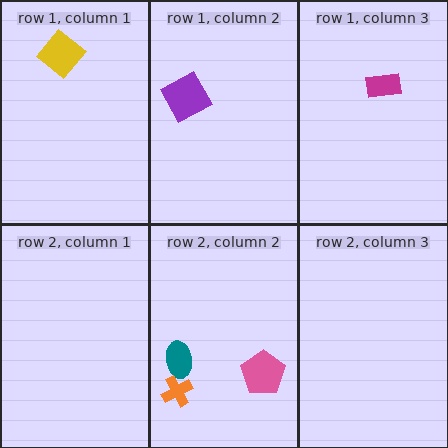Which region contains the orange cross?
The row 2, column 2 region.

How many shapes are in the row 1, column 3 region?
1.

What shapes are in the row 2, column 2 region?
The teal ellipse, the pink pentagon, the orange cross.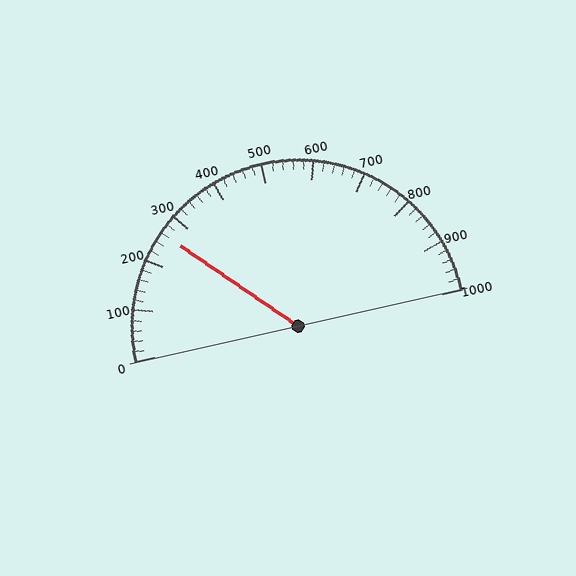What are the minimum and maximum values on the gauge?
The gauge ranges from 0 to 1000.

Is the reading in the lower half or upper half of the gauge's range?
The reading is in the lower half of the range (0 to 1000).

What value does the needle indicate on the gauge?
The needle indicates approximately 260.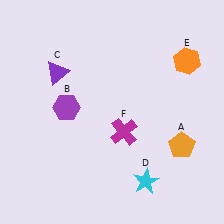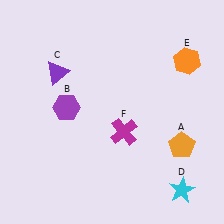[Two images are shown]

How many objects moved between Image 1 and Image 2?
1 object moved between the two images.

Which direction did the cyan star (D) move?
The cyan star (D) moved right.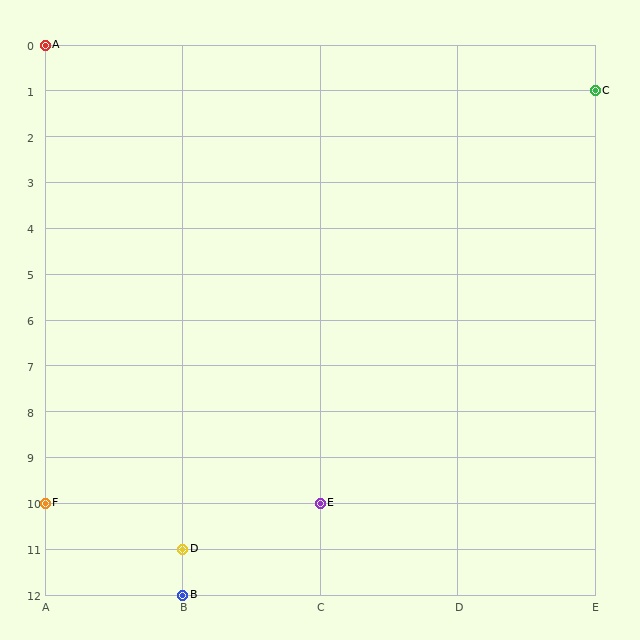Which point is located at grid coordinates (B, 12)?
Point B is at (B, 12).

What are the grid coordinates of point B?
Point B is at grid coordinates (B, 12).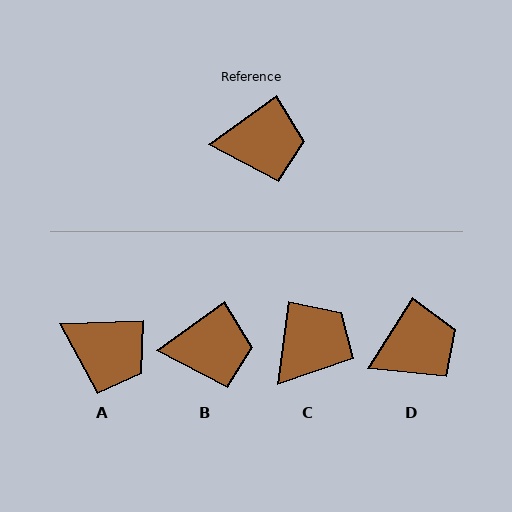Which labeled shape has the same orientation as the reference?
B.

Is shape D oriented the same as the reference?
No, it is off by about 22 degrees.